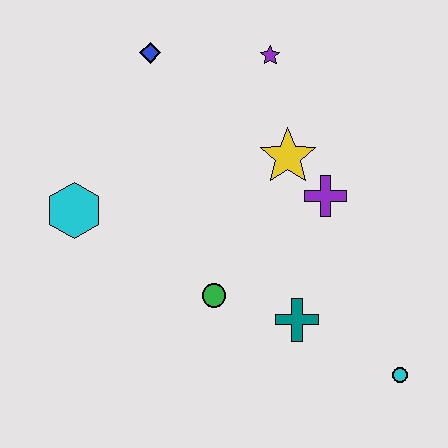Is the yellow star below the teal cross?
No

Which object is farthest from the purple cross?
The cyan hexagon is farthest from the purple cross.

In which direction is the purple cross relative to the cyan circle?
The purple cross is above the cyan circle.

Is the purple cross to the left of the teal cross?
No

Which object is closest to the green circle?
The teal cross is closest to the green circle.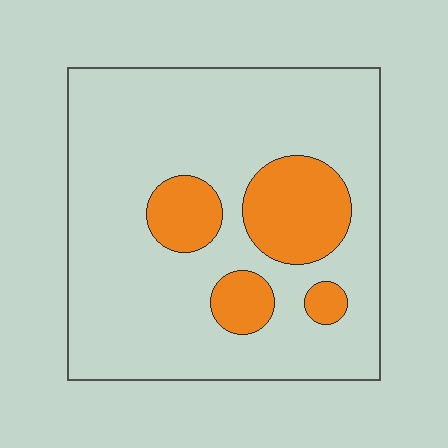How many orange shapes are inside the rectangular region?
4.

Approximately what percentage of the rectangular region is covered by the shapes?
Approximately 20%.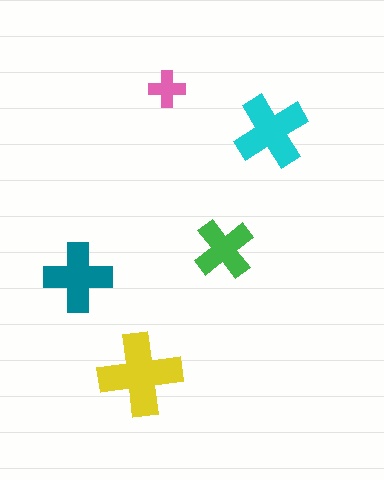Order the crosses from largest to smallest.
the yellow one, the cyan one, the teal one, the green one, the pink one.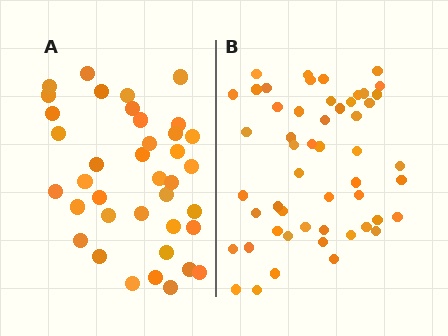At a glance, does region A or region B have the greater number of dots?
Region B (the right region) has more dots.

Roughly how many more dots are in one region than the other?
Region B has approximately 15 more dots than region A.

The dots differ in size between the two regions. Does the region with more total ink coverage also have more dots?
No. Region A has more total ink coverage because its dots are larger, but region B actually contains more individual dots. Total area can be misleading — the number of items is what matters here.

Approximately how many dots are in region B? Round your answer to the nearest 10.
About 50 dots. (The exact count is 52, which rounds to 50.)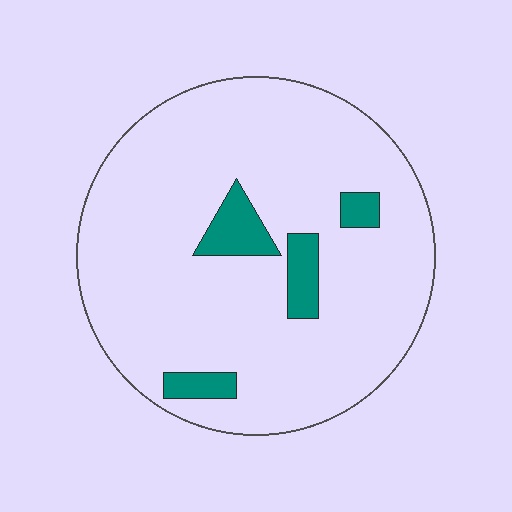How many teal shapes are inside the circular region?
4.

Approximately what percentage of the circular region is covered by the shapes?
Approximately 10%.